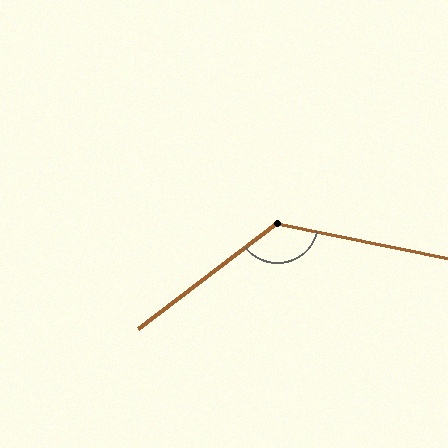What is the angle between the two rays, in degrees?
Approximately 131 degrees.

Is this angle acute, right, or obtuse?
It is obtuse.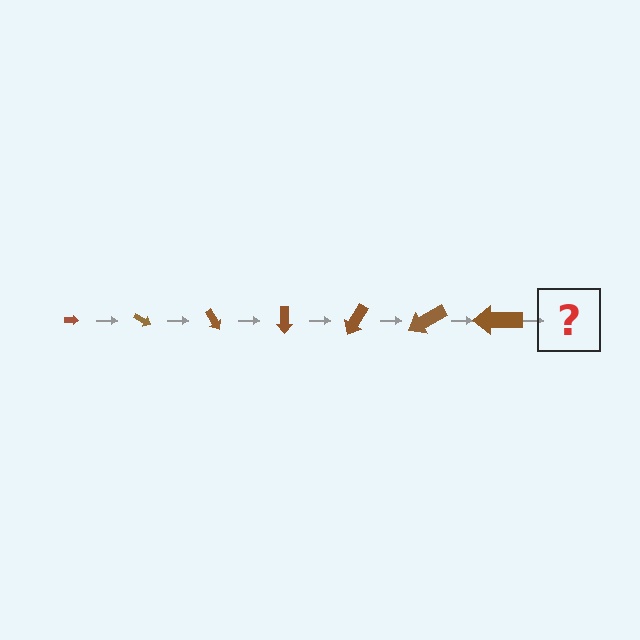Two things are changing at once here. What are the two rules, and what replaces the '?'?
The two rules are that the arrow grows larger each step and it rotates 30 degrees each step. The '?' should be an arrow, larger than the previous one and rotated 210 degrees from the start.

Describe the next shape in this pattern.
It should be an arrow, larger than the previous one and rotated 210 degrees from the start.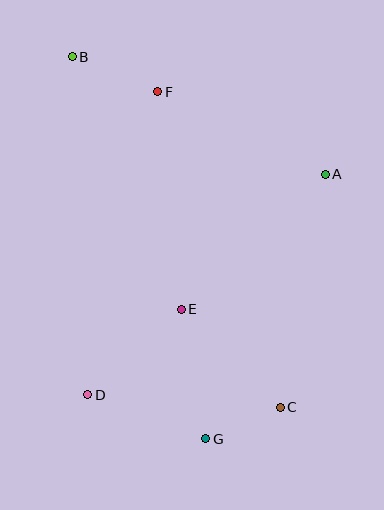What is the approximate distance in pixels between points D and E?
The distance between D and E is approximately 127 pixels.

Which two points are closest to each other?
Points C and G are closest to each other.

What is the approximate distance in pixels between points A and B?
The distance between A and B is approximately 279 pixels.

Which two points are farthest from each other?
Points B and C are farthest from each other.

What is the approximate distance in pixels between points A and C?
The distance between A and C is approximately 237 pixels.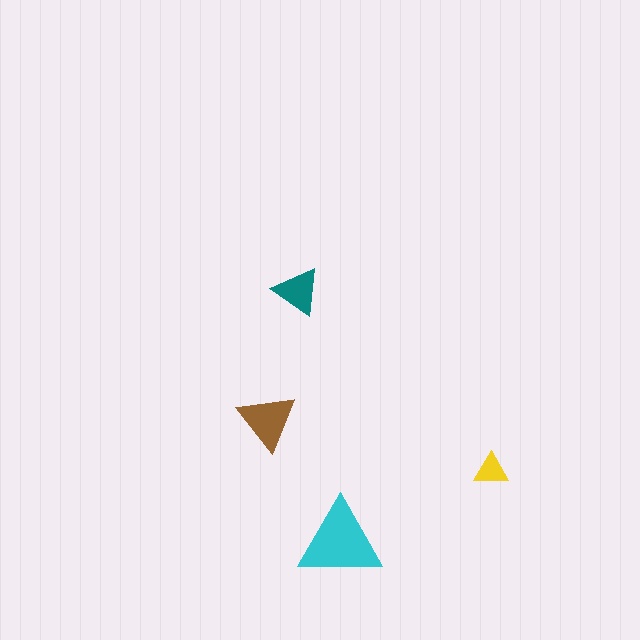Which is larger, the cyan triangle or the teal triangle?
The cyan one.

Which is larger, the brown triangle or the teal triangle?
The brown one.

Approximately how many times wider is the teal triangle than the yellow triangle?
About 1.5 times wider.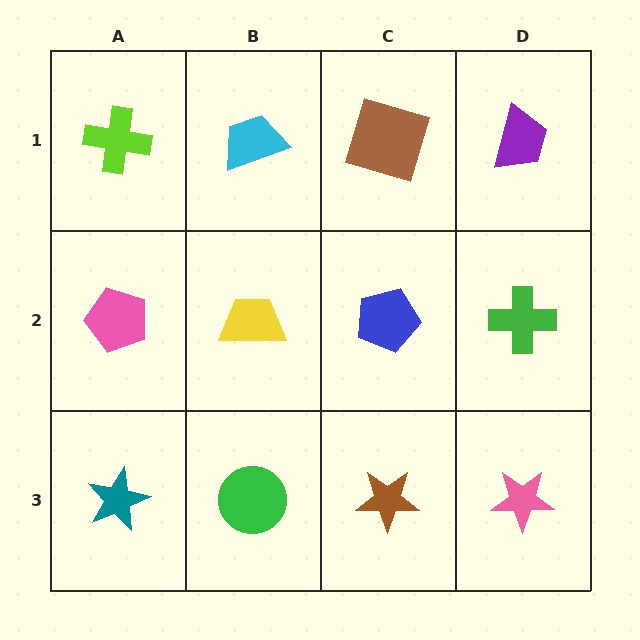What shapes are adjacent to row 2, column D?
A purple trapezoid (row 1, column D), a pink star (row 3, column D), a blue pentagon (row 2, column C).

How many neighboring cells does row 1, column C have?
3.